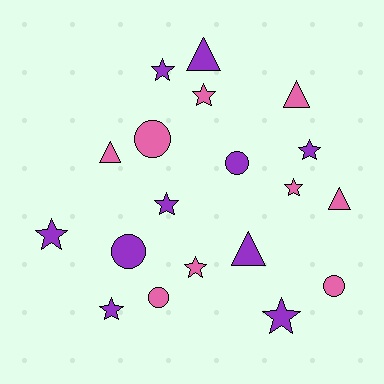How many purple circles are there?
There are 2 purple circles.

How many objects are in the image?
There are 19 objects.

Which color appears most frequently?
Purple, with 10 objects.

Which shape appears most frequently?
Star, with 9 objects.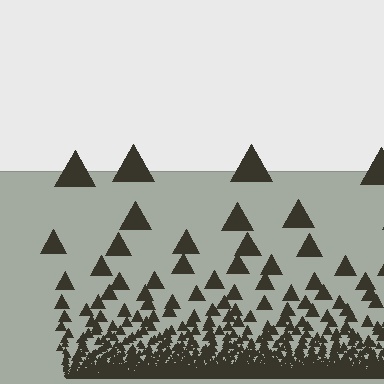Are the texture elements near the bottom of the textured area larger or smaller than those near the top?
Smaller. The gradient is inverted — elements near the bottom are smaller and denser.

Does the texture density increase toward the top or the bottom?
Density increases toward the bottom.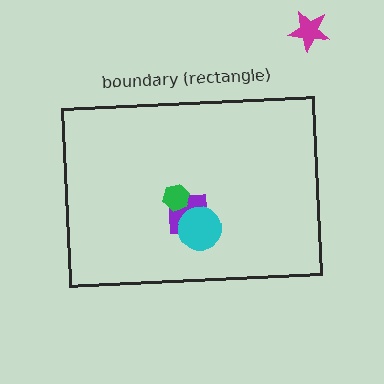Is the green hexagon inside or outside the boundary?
Inside.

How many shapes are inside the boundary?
3 inside, 1 outside.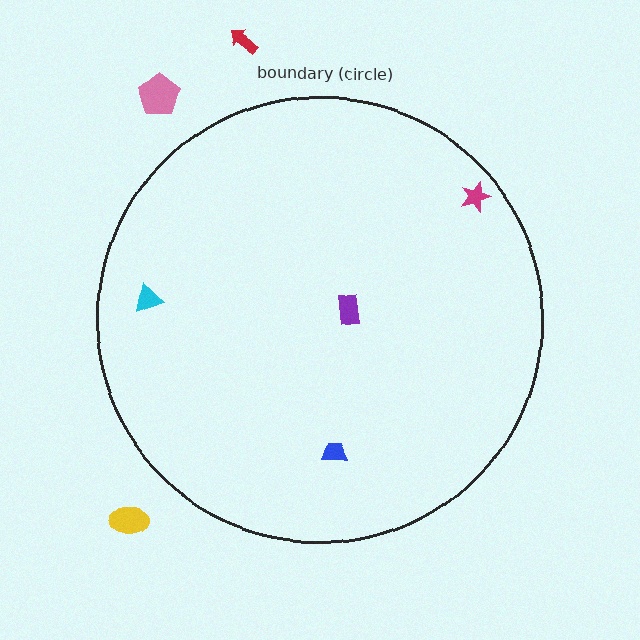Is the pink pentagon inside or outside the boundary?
Outside.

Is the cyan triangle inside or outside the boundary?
Inside.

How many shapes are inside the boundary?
4 inside, 3 outside.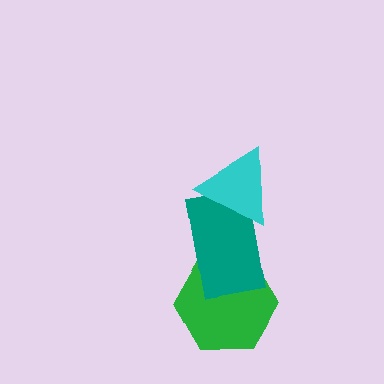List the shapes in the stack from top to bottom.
From top to bottom: the cyan triangle, the teal rectangle, the green hexagon.